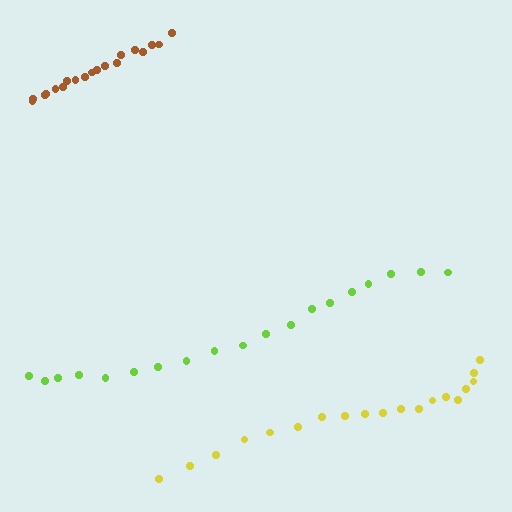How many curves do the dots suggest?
There are 3 distinct paths.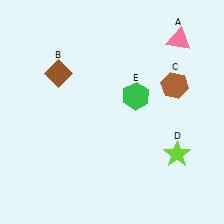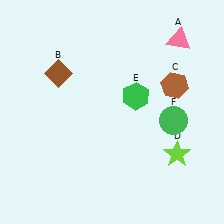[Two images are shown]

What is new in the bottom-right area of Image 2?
A green circle (F) was added in the bottom-right area of Image 2.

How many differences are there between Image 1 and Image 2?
There is 1 difference between the two images.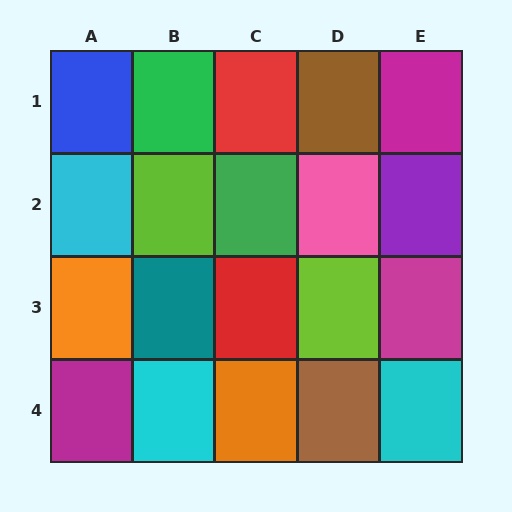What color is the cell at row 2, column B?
Lime.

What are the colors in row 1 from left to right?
Blue, green, red, brown, magenta.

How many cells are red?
2 cells are red.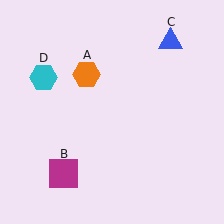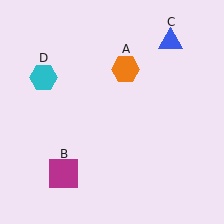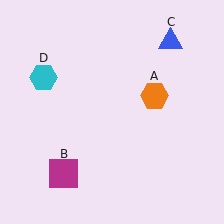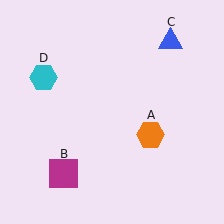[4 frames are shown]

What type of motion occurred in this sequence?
The orange hexagon (object A) rotated clockwise around the center of the scene.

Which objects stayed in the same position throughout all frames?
Magenta square (object B) and blue triangle (object C) and cyan hexagon (object D) remained stationary.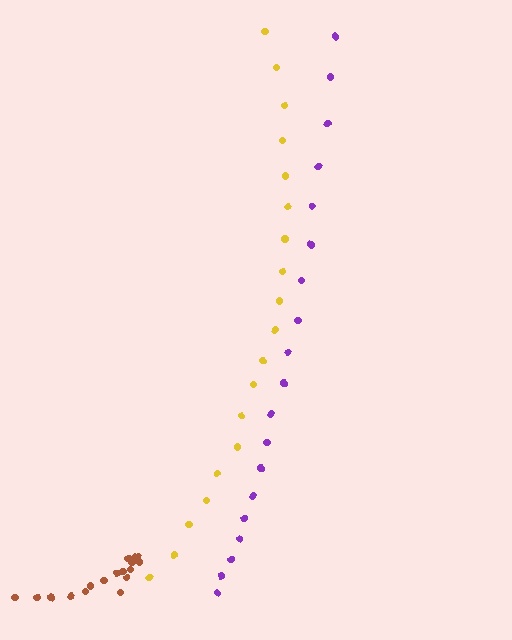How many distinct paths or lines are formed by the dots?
There are 3 distinct paths.